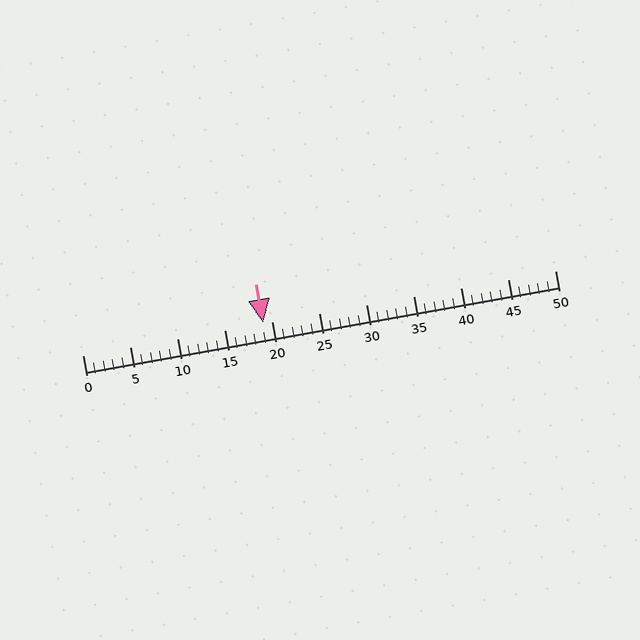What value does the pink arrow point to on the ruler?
The pink arrow points to approximately 19.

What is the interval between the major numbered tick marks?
The major tick marks are spaced 5 units apart.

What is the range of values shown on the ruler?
The ruler shows values from 0 to 50.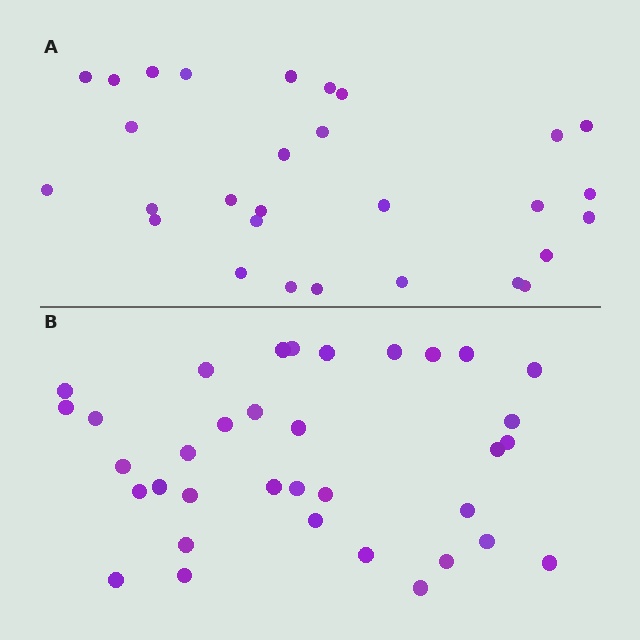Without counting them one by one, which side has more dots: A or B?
Region B (the bottom region) has more dots.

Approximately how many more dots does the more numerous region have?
Region B has about 6 more dots than region A.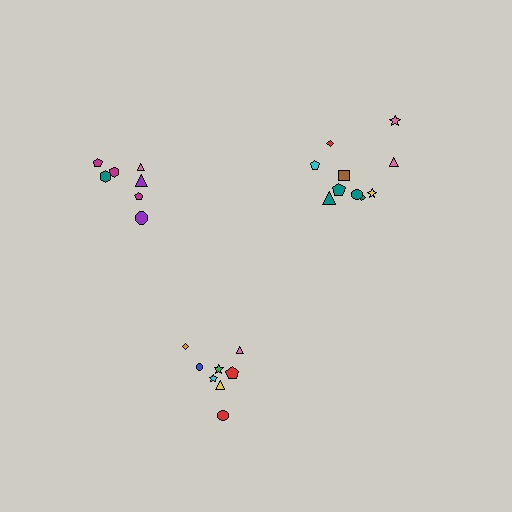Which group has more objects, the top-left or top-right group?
The top-right group.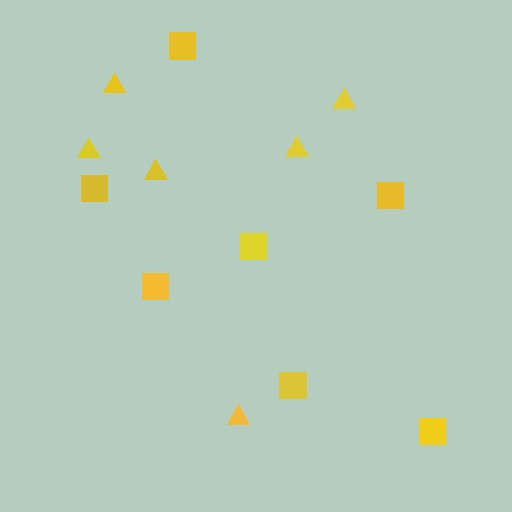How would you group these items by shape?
There are 2 groups: one group of triangles (6) and one group of squares (7).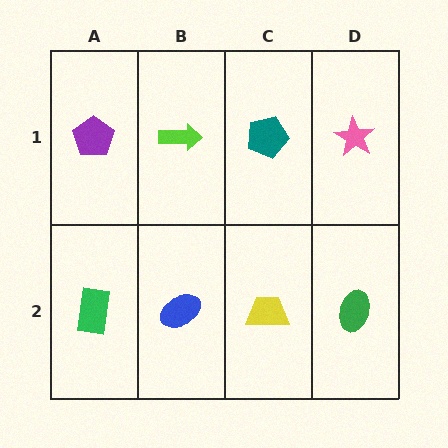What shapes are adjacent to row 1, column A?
A green rectangle (row 2, column A), a lime arrow (row 1, column B).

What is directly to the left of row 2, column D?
A yellow trapezoid.